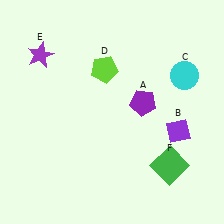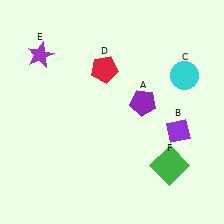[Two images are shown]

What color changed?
The pentagon (D) changed from lime in Image 1 to red in Image 2.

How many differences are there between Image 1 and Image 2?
There is 1 difference between the two images.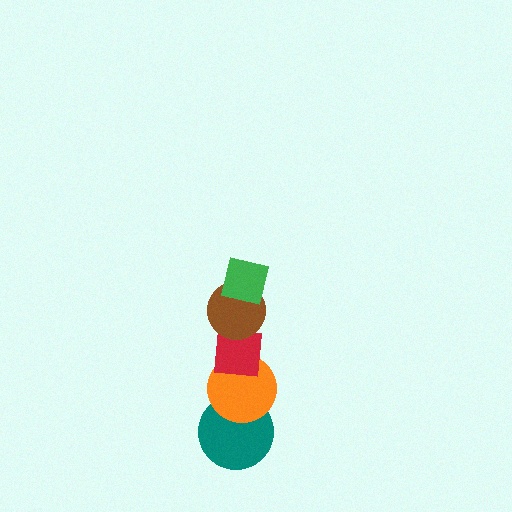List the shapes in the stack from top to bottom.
From top to bottom: the green square, the brown circle, the red square, the orange circle, the teal circle.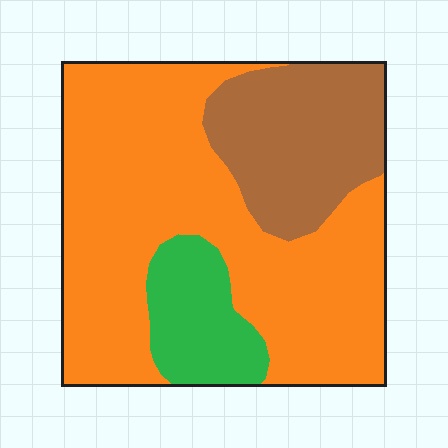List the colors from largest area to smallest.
From largest to smallest: orange, brown, green.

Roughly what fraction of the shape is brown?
Brown takes up about one quarter (1/4) of the shape.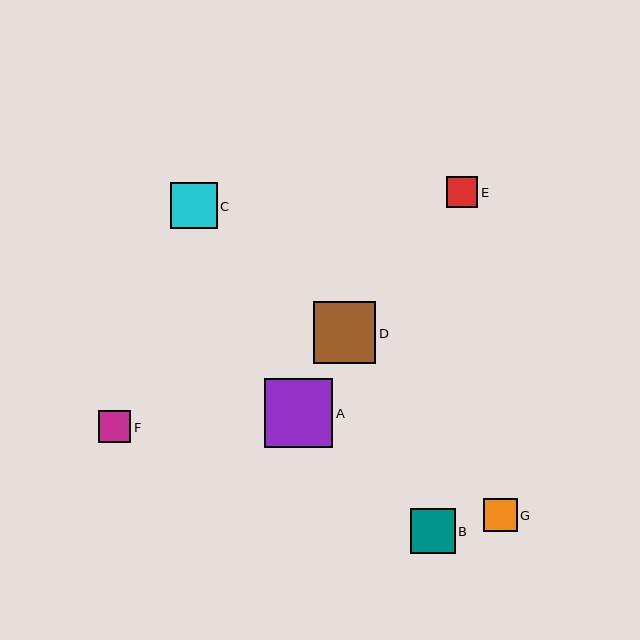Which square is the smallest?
Square E is the smallest with a size of approximately 31 pixels.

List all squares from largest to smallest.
From largest to smallest: A, D, C, B, G, F, E.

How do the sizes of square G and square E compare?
Square G and square E are approximately the same size.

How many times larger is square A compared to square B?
Square A is approximately 1.5 times the size of square B.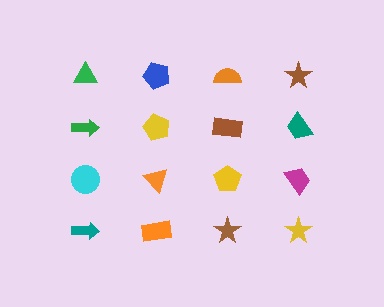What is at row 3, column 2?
An orange triangle.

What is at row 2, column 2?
A yellow pentagon.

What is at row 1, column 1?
A green triangle.